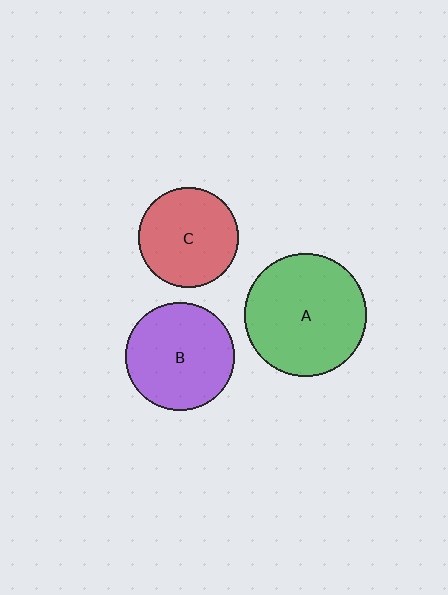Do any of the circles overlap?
No, none of the circles overlap.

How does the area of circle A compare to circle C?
Approximately 1.5 times.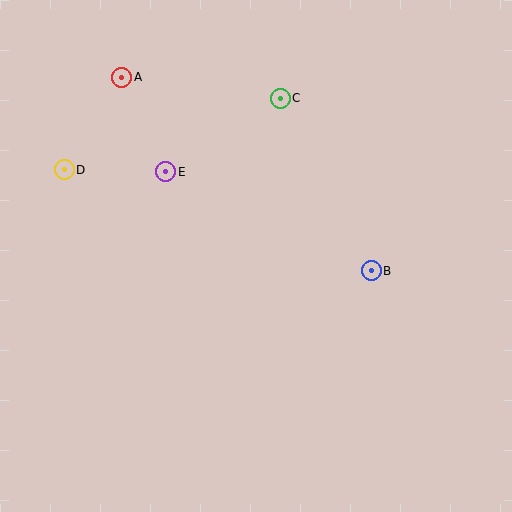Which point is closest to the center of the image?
Point B at (371, 271) is closest to the center.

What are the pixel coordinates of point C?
Point C is at (280, 98).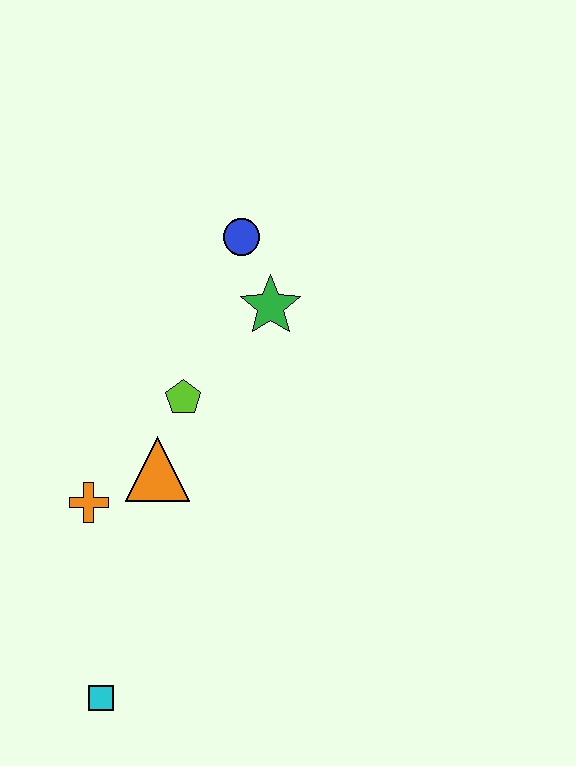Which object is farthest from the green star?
The cyan square is farthest from the green star.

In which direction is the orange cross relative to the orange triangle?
The orange cross is to the left of the orange triangle.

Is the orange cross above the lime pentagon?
No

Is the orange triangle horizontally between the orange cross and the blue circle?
Yes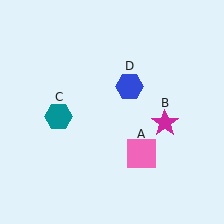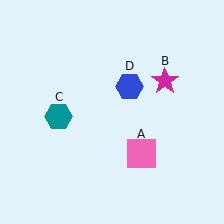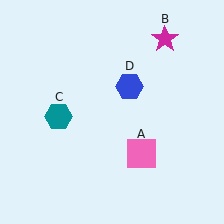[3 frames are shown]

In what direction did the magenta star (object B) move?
The magenta star (object B) moved up.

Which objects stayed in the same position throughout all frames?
Pink square (object A) and teal hexagon (object C) and blue hexagon (object D) remained stationary.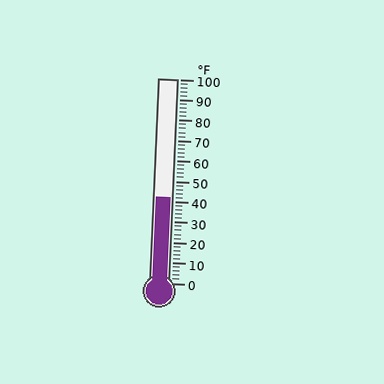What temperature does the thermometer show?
The thermometer shows approximately 42°F.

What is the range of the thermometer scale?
The thermometer scale ranges from 0°F to 100°F.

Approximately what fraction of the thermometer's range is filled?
The thermometer is filled to approximately 40% of its range.